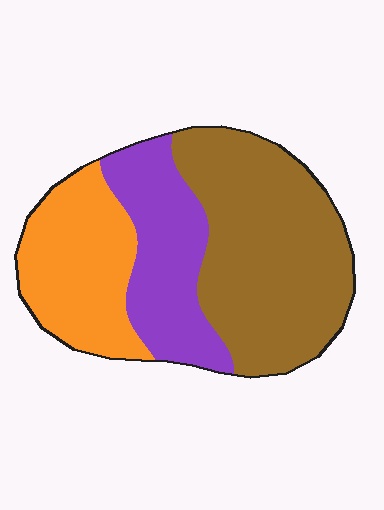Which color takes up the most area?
Brown, at roughly 50%.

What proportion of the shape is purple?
Purple takes up about one quarter (1/4) of the shape.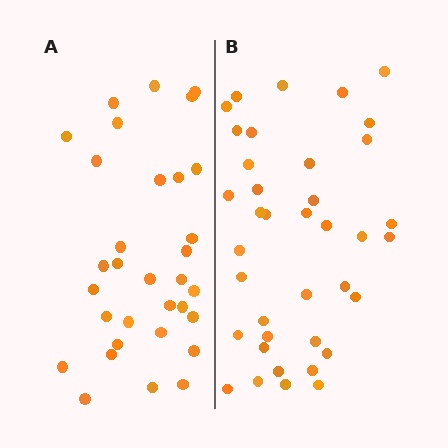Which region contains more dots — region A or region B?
Region B (the right region) has more dots.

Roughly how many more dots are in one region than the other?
Region B has about 6 more dots than region A.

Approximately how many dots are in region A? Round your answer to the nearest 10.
About 30 dots. (The exact count is 32, which rounds to 30.)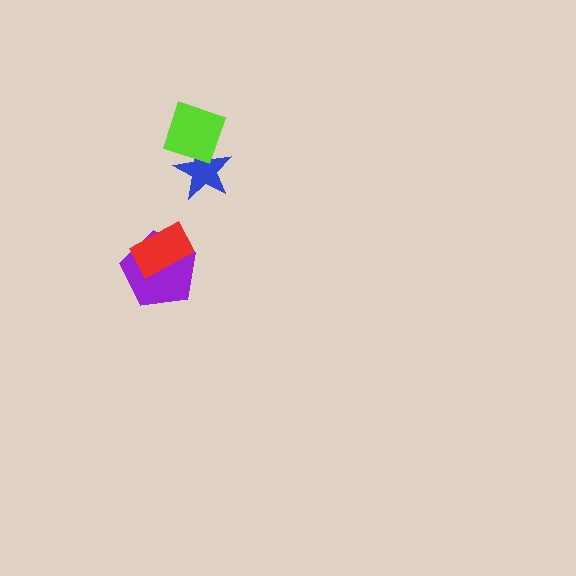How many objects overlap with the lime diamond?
1 object overlaps with the lime diamond.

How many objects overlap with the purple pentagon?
1 object overlaps with the purple pentagon.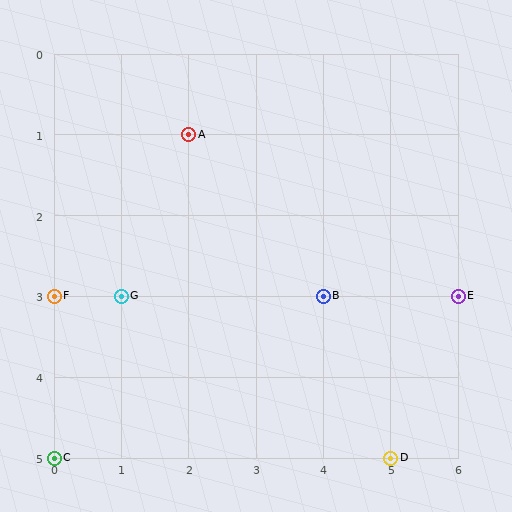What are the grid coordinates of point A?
Point A is at grid coordinates (2, 1).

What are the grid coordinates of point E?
Point E is at grid coordinates (6, 3).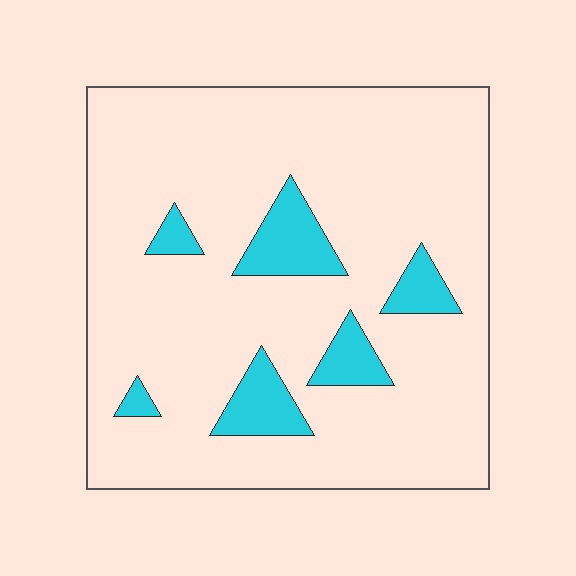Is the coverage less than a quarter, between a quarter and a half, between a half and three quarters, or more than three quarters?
Less than a quarter.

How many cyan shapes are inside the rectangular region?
6.